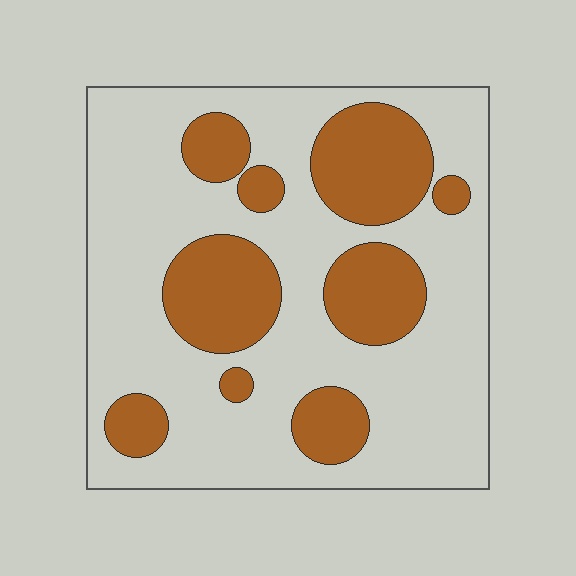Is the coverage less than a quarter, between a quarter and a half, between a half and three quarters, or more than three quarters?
Between a quarter and a half.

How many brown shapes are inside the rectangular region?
9.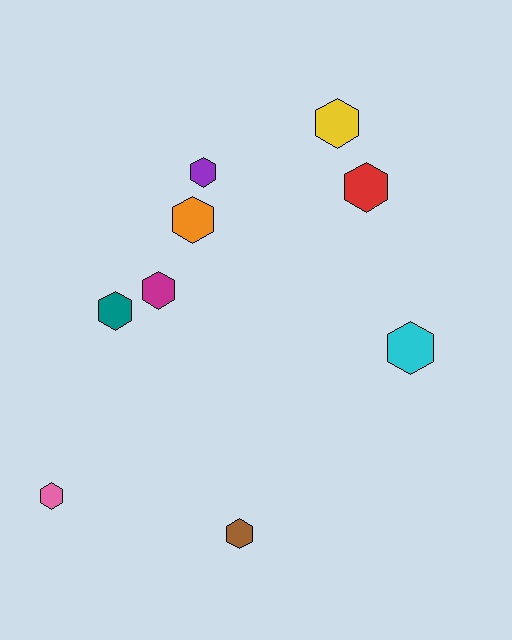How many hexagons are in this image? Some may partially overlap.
There are 9 hexagons.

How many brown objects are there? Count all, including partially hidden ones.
There is 1 brown object.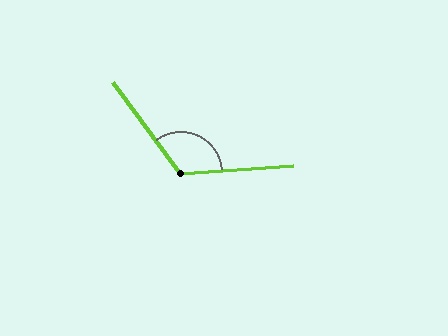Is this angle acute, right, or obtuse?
It is obtuse.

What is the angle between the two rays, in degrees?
Approximately 122 degrees.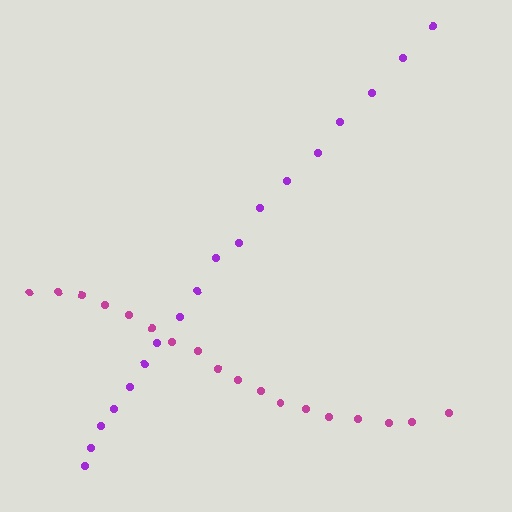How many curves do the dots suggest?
There are 2 distinct paths.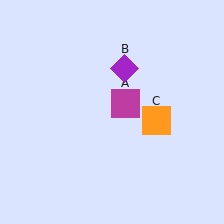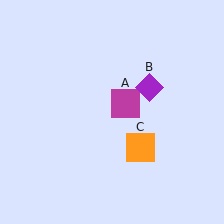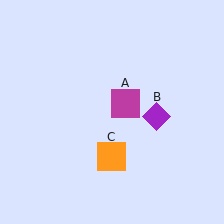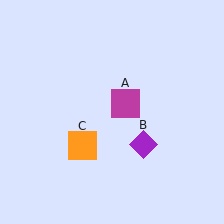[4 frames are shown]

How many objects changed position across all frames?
2 objects changed position: purple diamond (object B), orange square (object C).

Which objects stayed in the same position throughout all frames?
Magenta square (object A) remained stationary.